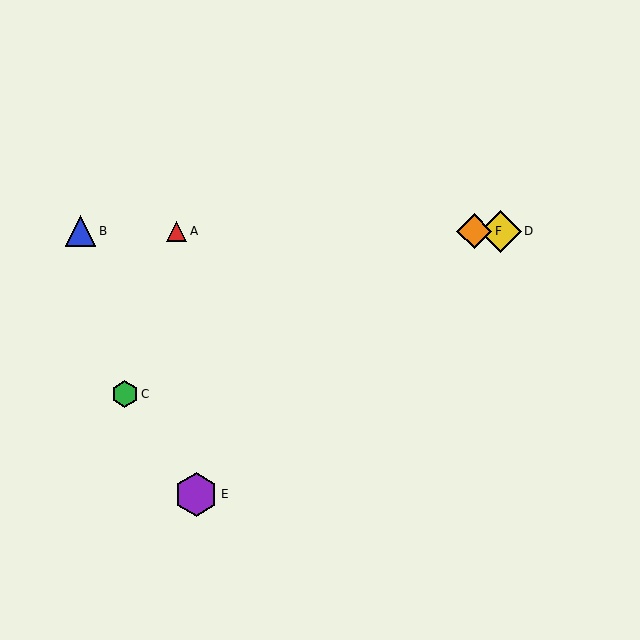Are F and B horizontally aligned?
Yes, both are at y≈231.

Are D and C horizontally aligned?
No, D is at y≈231 and C is at y≈394.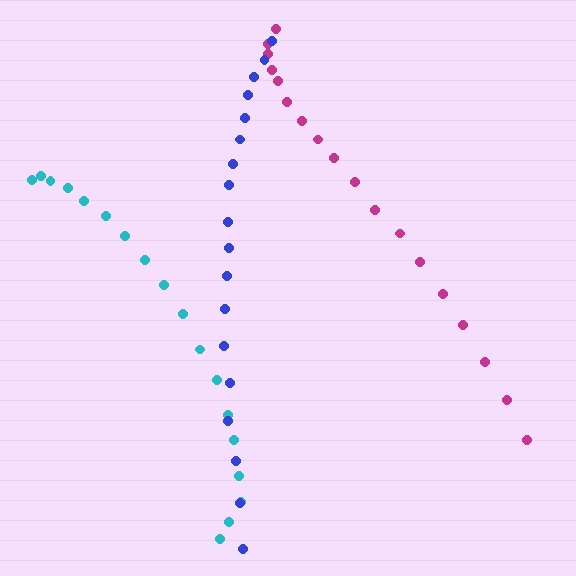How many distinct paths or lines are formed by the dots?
There are 3 distinct paths.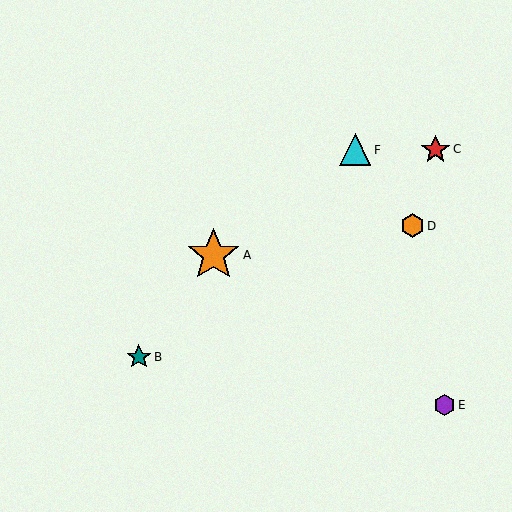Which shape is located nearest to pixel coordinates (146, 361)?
The teal star (labeled B) at (139, 357) is nearest to that location.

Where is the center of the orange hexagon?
The center of the orange hexagon is at (412, 226).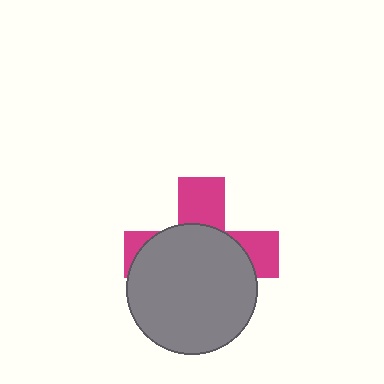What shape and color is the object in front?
The object in front is a gray circle.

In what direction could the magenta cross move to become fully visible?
The magenta cross could move up. That would shift it out from behind the gray circle entirely.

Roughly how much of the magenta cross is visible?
A small part of it is visible (roughly 37%).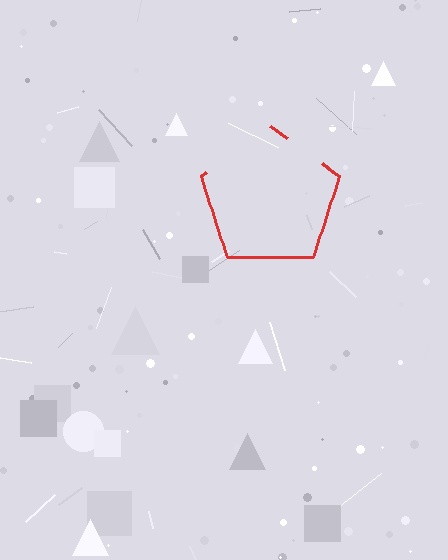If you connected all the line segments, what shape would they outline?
They would outline a pentagon.